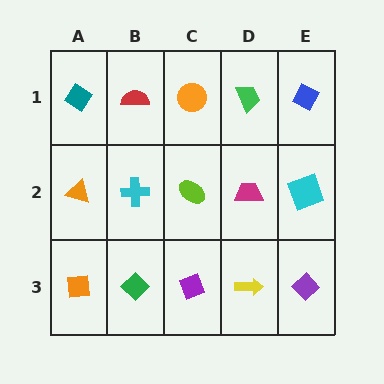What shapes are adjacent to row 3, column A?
An orange triangle (row 2, column A), a green diamond (row 3, column B).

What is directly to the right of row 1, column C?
A green trapezoid.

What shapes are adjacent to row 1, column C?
A lime ellipse (row 2, column C), a red semicircle (row 1, column B), a green trapezoid (row 1, column D).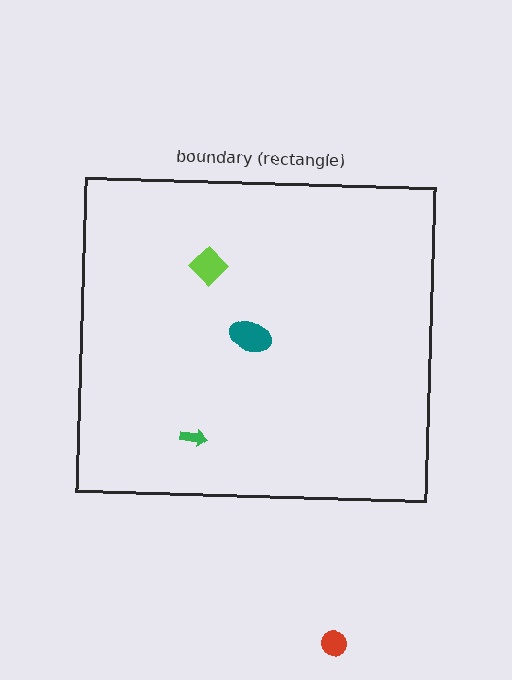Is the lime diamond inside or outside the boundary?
Inside.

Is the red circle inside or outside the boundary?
Outside.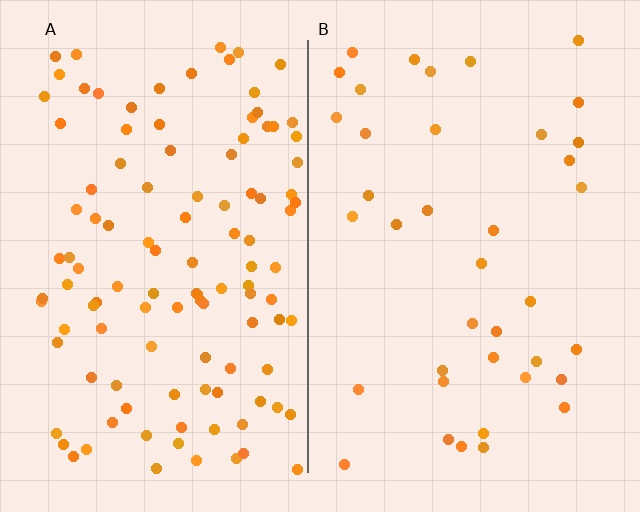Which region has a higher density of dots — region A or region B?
A (the left).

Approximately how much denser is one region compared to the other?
Approximately 2.9× — region A over region B.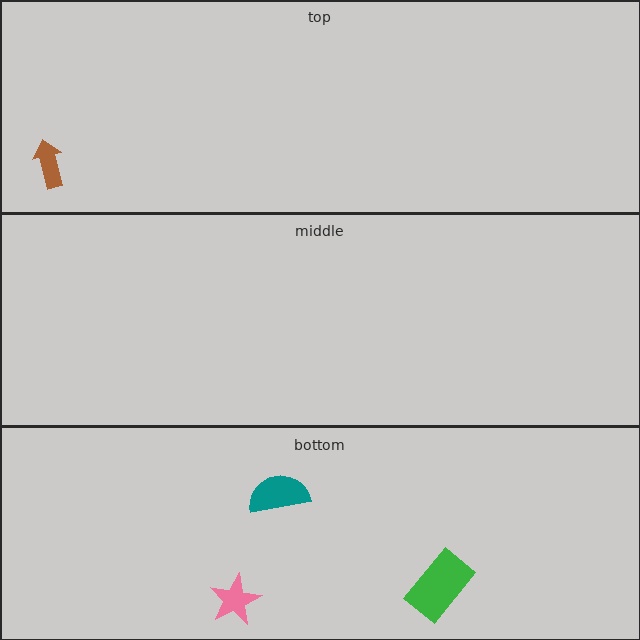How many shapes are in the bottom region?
3.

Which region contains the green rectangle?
The bottom region.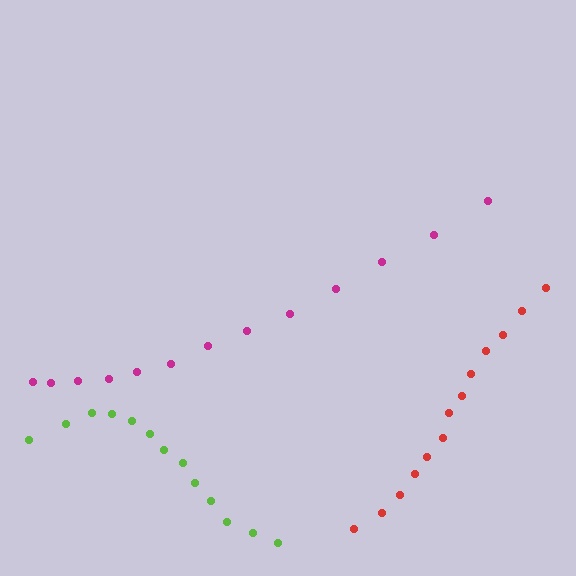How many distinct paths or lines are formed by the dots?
There are 3 distinct paths.